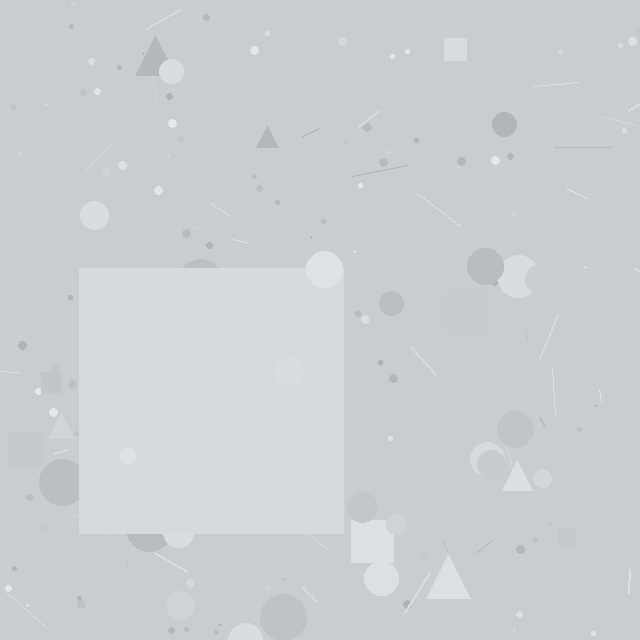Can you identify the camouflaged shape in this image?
The camouflaged shape is a square.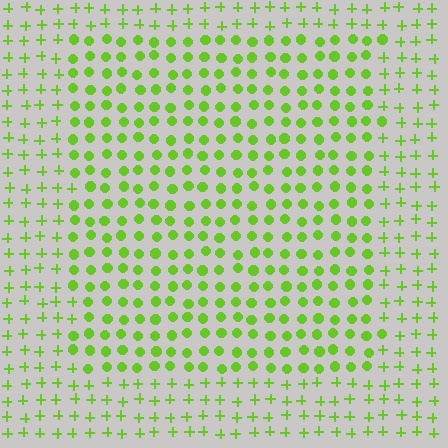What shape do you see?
I see a rectangle.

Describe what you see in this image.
The image is filled with small lime elements arranged in a uniform grid. A rectangle-shaped region contains circles, while the surrounding area contains plus signs. The boundary is defined purely by the change in element shape.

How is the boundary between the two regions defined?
The boundary is defined by a change in element shape: circles inside vs. plus signs outside. All elements share the same color and spacing.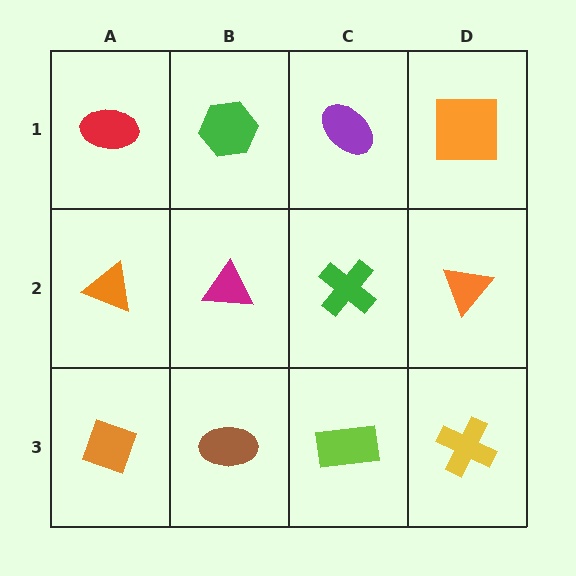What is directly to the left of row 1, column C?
A green hexagon.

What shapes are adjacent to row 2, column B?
A green hexagon (row 1, column B), a brown ellipse (row 3, column B), an orange triangle (row 2, column A), a green cross (row 2, column C).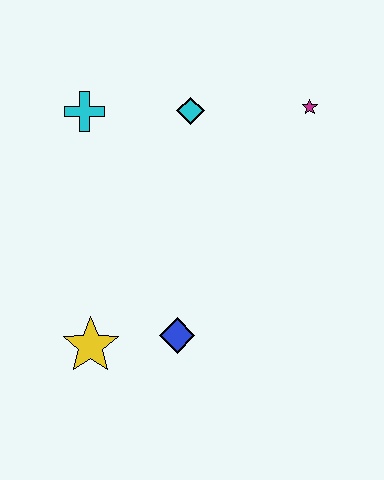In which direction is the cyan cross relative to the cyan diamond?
The cyan cross is to the left of the cyan diamond.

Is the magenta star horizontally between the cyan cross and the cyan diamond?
No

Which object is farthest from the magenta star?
The yellow star is farthest from the magenta star.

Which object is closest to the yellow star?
The blue diamond is closest to the yellow star.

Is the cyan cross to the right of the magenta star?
No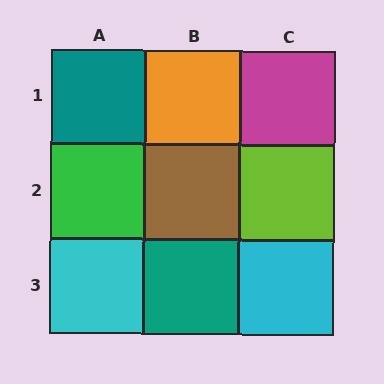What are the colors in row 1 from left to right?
Teal, orange, magenta.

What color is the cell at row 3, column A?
Cyan.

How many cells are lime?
1 cell is lime.